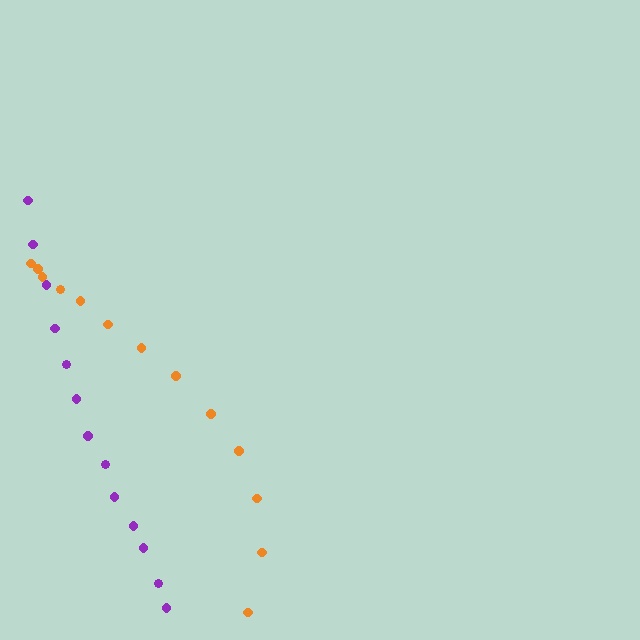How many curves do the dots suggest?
There are 2 distinct paths.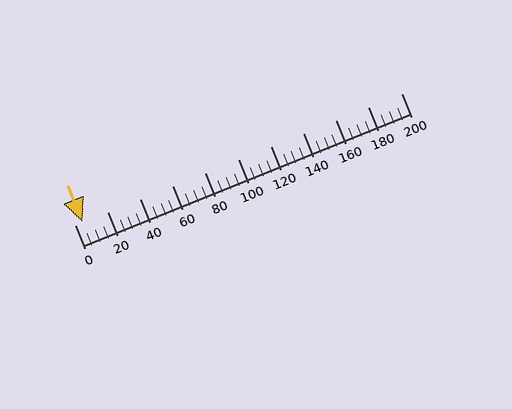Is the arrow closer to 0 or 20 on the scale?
The arrow is closer to 0.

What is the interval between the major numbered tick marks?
The major tick marks are spaced 20 units apart.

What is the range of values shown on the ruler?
The ruler shows values from 0 to 200.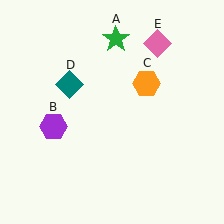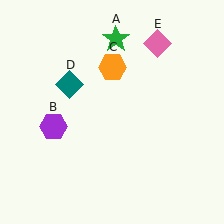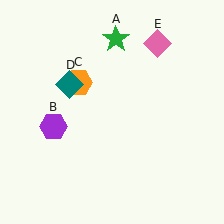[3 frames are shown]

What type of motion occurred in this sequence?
The orange hexagon (object C) rotated counterclockwise around the center of the scene.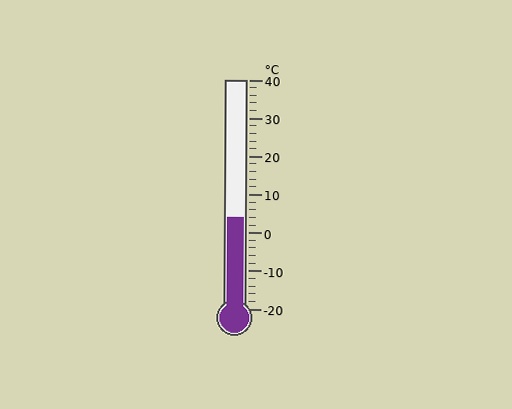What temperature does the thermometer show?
The thermometer shows approximately 4°C.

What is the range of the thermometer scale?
The thermometer scale ranges from -20°C to 40°C.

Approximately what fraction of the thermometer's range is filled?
The thermometer is filled to approximately 40% of its range.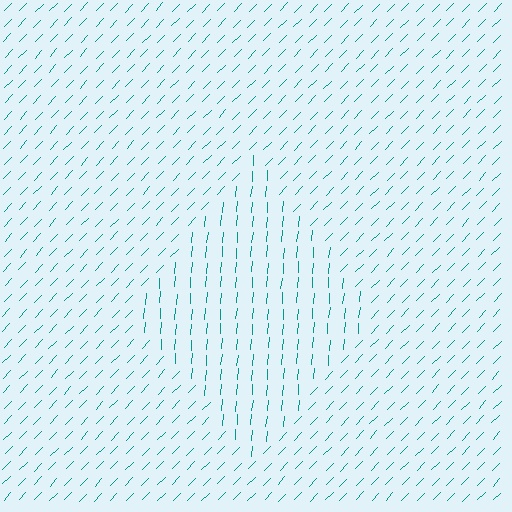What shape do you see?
I see a diamond.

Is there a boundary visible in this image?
Yes, there is a texture boundary formed by a change in line orientation.